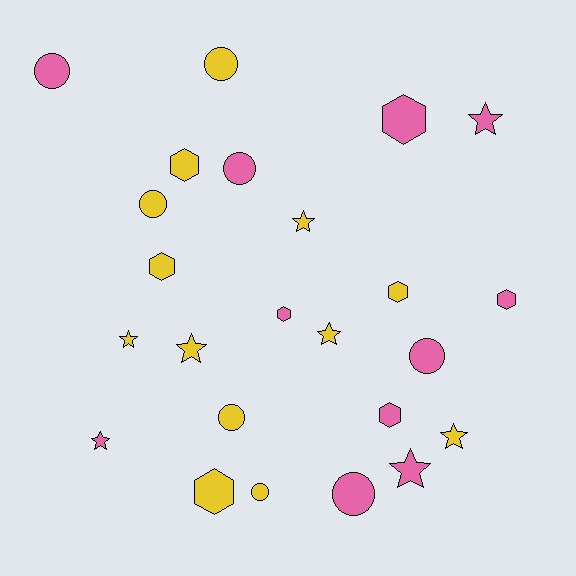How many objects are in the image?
There are 24 objects.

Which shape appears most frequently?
Star, with 8 objects.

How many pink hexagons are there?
There are 4 pink hexagons.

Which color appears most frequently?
Yellow, with 13 objects.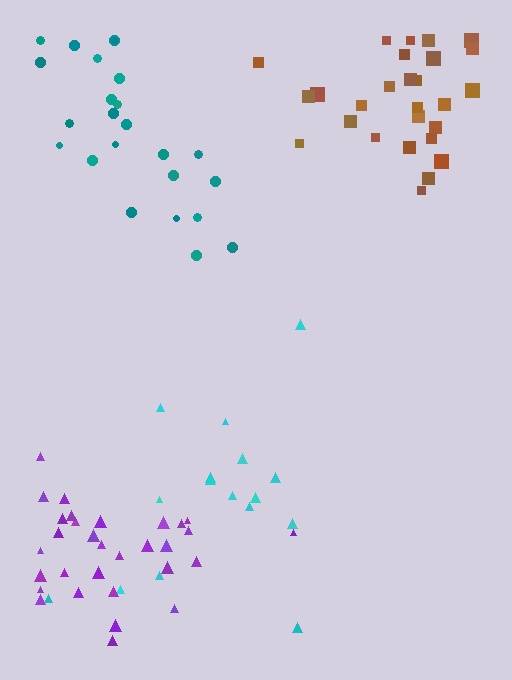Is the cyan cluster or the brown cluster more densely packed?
Brown.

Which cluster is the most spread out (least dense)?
Cyan.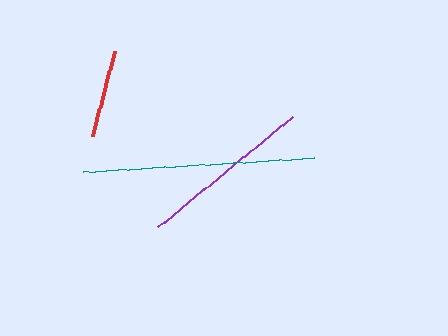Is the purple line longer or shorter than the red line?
The purple line is longer than the red line.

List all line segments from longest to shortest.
From longest to shortest: teal, purple, red.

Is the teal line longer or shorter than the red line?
The teal line is longer than the red line.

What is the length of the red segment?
The red segment is approximately 87 pixels long.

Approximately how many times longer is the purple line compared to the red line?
The purple line is approximately 2.0 times the length of the red line.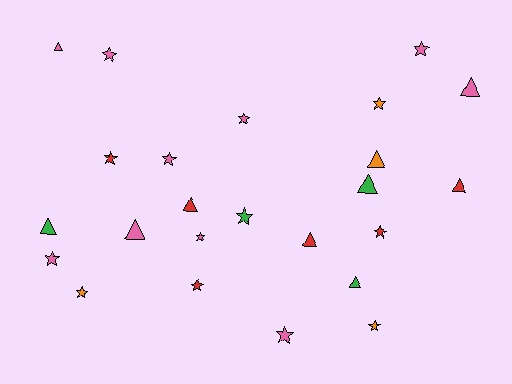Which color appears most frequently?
Pink, with 10 objects.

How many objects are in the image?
There are 24 objects.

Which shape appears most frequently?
Star, with 14 objects.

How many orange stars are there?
There are 3 orange stars.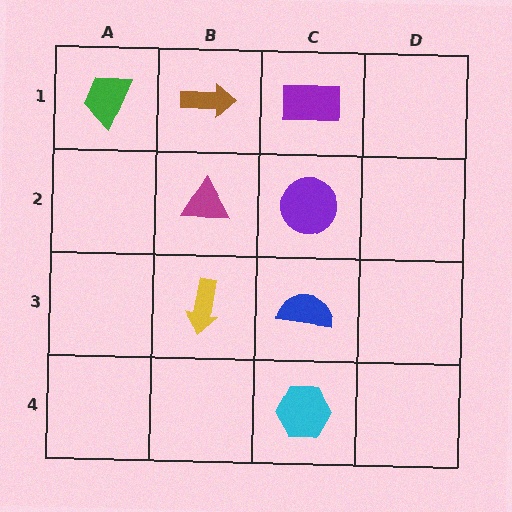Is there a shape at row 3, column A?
No, that cell is empty.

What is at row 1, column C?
A purple rectangle.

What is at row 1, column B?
A brown arrow.